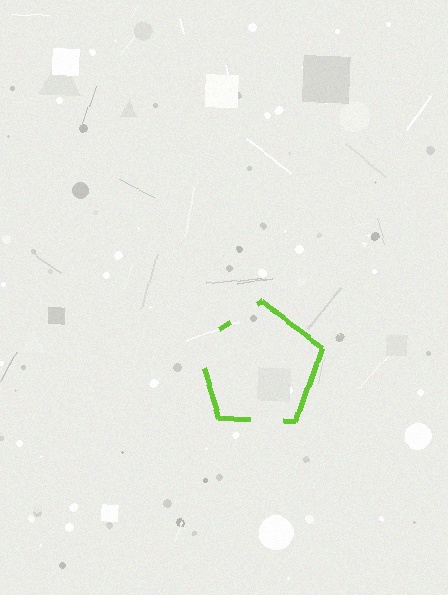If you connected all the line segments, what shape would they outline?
They would outline a pentagon.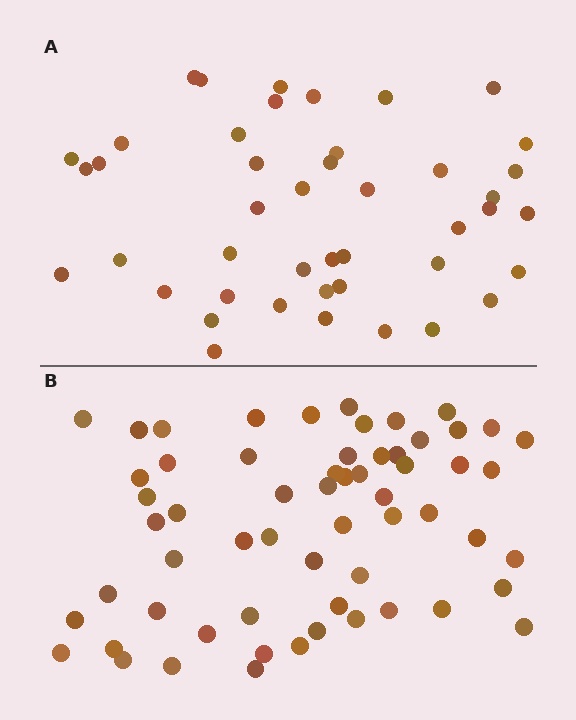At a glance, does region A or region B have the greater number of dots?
Region B (the bottom region) has more dots.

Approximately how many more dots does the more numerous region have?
Region B has approximately 15 more dots than region A.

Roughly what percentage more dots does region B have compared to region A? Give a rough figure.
About 35% more.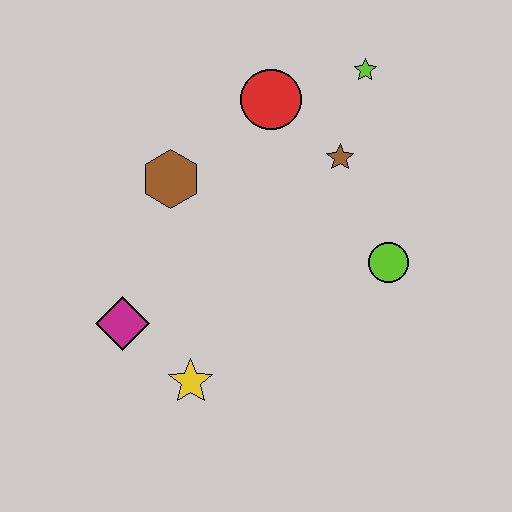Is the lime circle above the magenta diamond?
Yes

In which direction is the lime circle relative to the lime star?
The lime circle is below the lime star.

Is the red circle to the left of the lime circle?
Yes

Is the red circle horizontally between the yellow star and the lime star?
Yes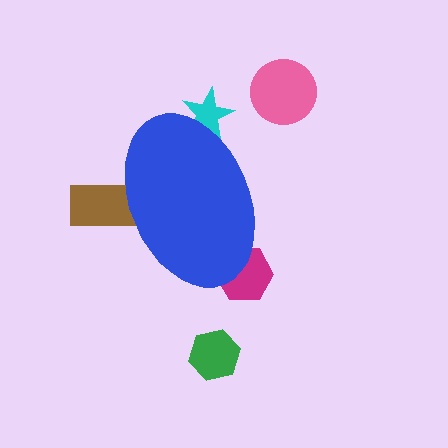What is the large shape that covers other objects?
A blue ellipse.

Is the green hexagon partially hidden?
No, the green hexagon is fully visible.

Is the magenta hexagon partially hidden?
Yes, the magenta hexagon is partially hidden behind the blue ellipse.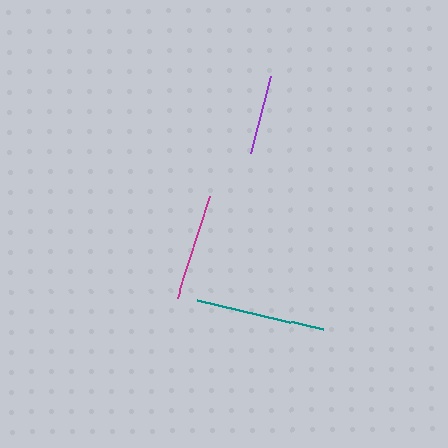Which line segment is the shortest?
The purple line is the shortest at approximately 79 pixels.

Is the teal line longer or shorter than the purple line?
The teal line is longer than the purple line.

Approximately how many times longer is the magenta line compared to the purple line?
The magenta line is approximately 1.3 times the length of the purple line.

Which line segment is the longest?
The teal line is the longest at approximately 130 pixels.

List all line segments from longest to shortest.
From longest to shortest: teal, magenta, purple.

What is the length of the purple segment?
The purple segment is approximately 79 pixels long.